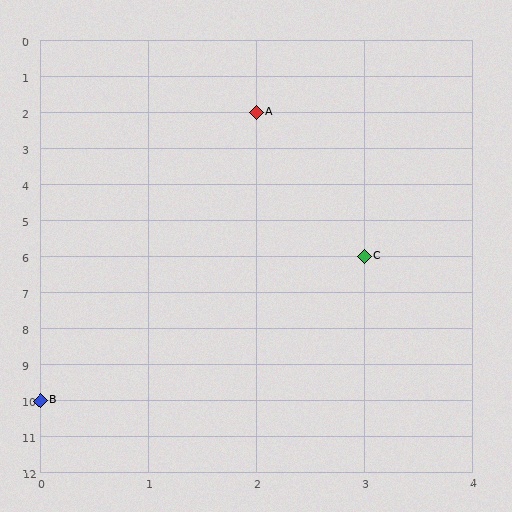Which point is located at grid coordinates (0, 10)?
Point B is at (0, 10).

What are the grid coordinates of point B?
Point B is at grid coordinates (0, 10).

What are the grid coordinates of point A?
Point A is at grid coordinates (2, 2).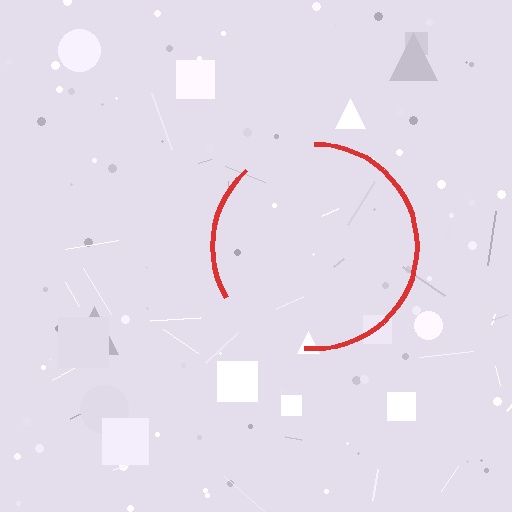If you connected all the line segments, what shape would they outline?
They would outline a circle.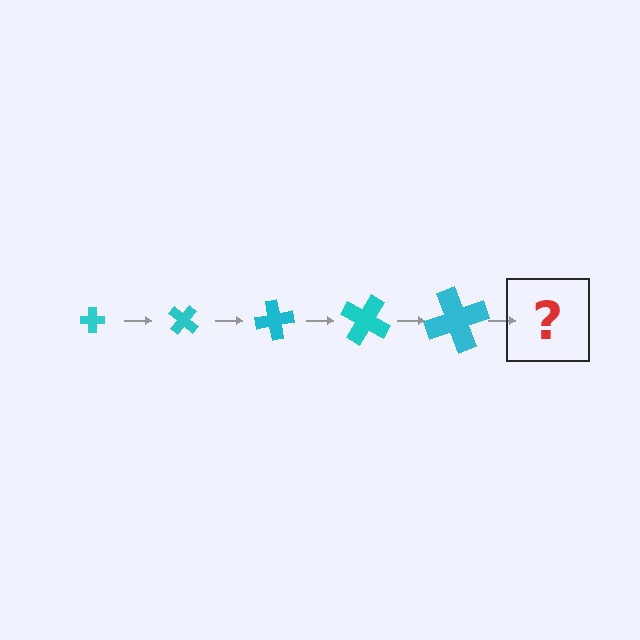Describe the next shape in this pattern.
It should be a cross, larger than the previous one and rotated 200 degrees from the start.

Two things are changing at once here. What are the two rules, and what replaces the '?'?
The two rules are that the cross grows larger each step and it rotates 40 degrees each step. The '?' should be a cross, larger than the previous one and rotated 200 degrees from the start.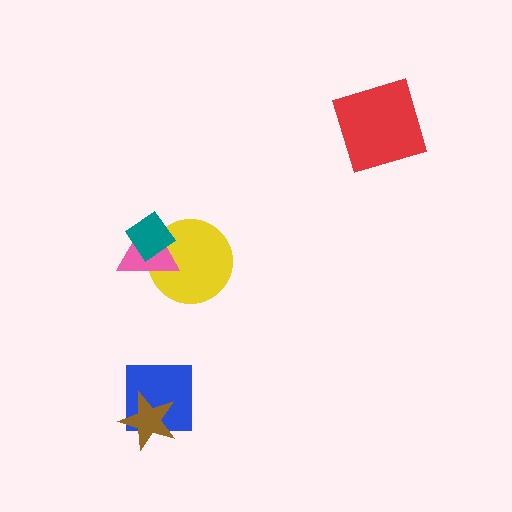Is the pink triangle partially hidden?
Yes, it is partially covered by another shape.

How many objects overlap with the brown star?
1 object overlaps with the brown star.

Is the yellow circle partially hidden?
Yes, it is partially covered by another shape.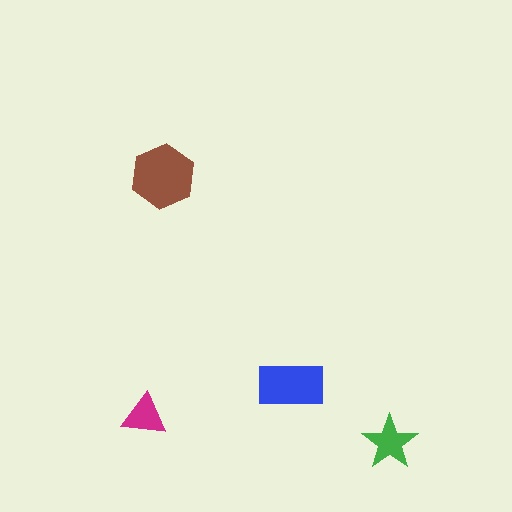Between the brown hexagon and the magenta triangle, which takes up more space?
The brown hexagon.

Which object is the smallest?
The magenta triangle.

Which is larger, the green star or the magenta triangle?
The green star.